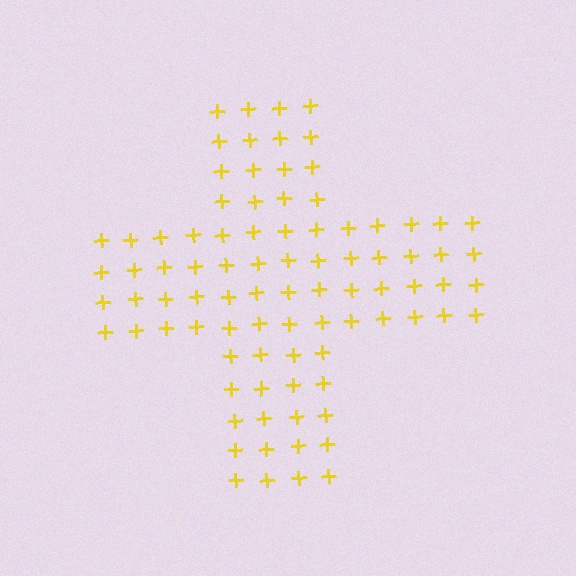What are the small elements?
The small elements are plus signs.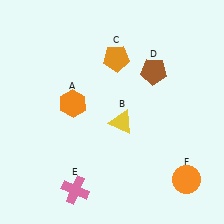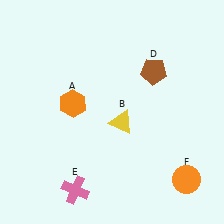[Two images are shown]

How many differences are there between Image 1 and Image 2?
There is 1 difference between the two images.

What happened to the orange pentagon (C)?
The orange pentagon (C) was removed in Image 2. It was in the top-right area of Image 1.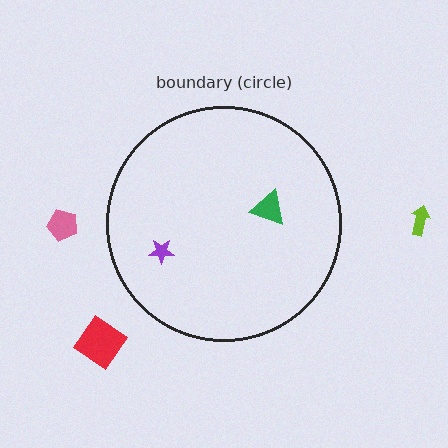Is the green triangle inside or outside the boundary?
Inside.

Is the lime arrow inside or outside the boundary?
Outside.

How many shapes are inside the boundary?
2 inside, 3 outside.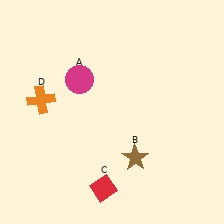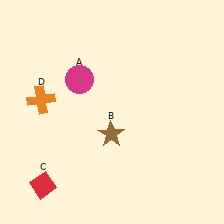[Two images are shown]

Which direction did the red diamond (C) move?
The red diamond (C) moved left.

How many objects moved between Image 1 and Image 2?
2 objects moved between the two images.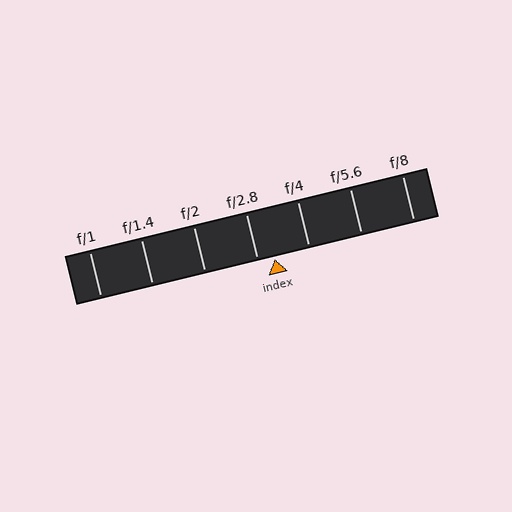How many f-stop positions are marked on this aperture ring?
There are 7 f-stop positions marked.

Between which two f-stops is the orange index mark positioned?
The index mark is between f/2.8 and f/4.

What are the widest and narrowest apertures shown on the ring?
The widest aperture shown is f/1 and the narrowest is f/8.